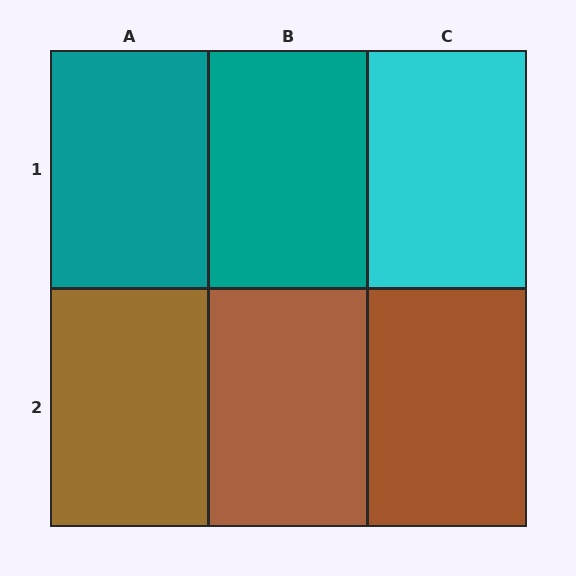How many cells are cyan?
1 cell is cyan.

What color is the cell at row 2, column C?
Brown.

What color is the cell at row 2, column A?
Brown.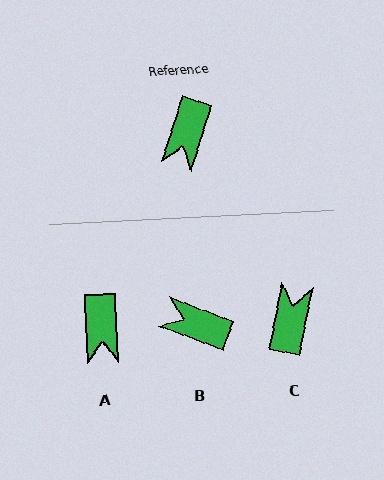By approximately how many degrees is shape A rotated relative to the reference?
Approximately 21 degrees counter-clockwise.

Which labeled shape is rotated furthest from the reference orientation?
C, about 173 degrees away.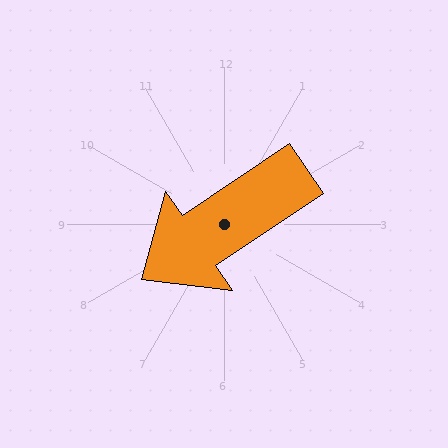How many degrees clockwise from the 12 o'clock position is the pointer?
Approximately 236 degrees.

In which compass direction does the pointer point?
Southwest.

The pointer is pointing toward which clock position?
Roughly 8 o'clock.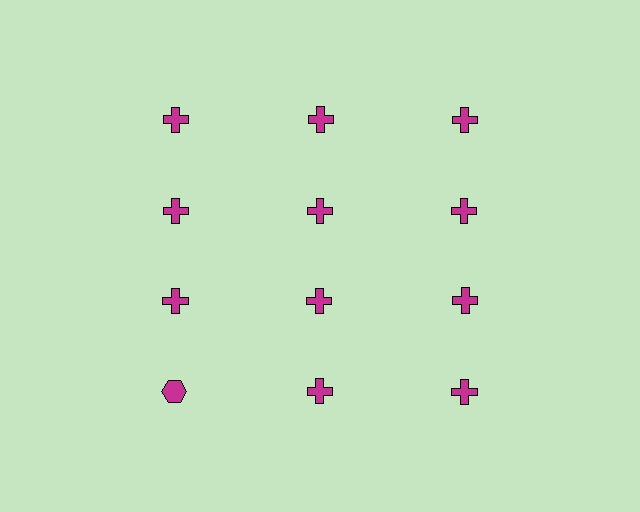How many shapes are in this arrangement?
There are 12 shapes arranged in a grid pattern.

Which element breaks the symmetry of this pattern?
The magenta hexagon in the fourth row, leftmost column breaks the symmetry. All other shapes are magenta crosses.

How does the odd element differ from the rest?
It has a different shape: hexagon instead of cross.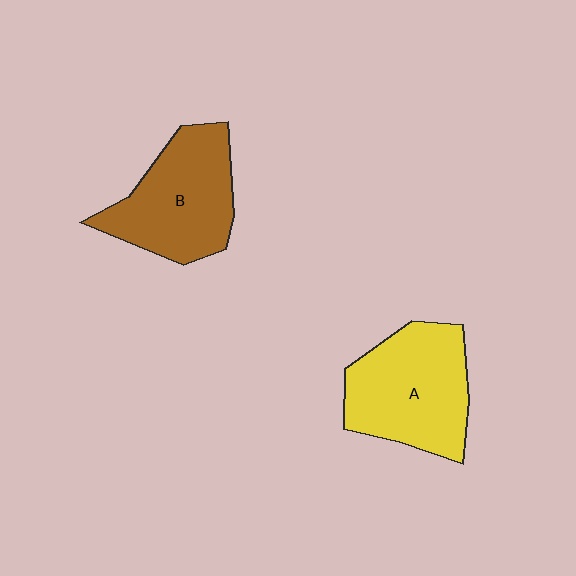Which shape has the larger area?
Shape A (yellow).